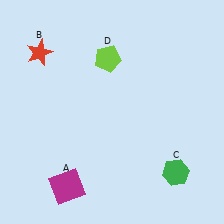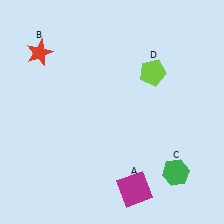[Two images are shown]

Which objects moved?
The objects that moved are: the magenta square (A), the lime pentagon (D).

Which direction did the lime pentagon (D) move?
The lime pentagon (D) moved right.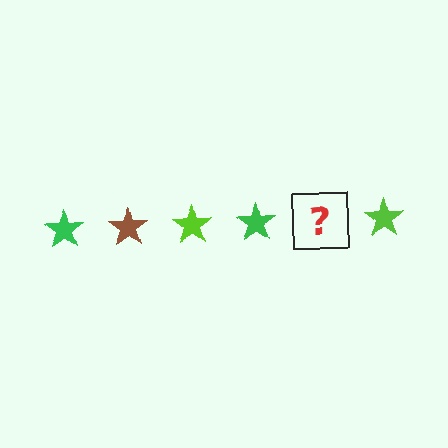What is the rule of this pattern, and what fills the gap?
The rule is that the pattern cycles through green, brown, lime stars. The gap should be filled with a brown star.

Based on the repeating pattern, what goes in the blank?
The blank should be a brown star.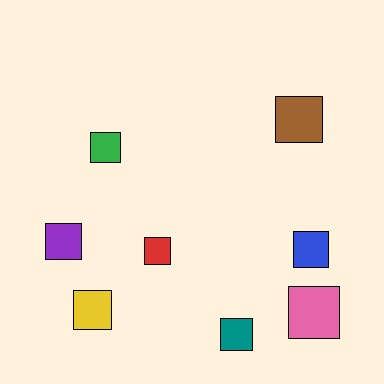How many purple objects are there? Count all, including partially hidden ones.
There is 1 purple object.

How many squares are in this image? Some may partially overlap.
There are 8 squares.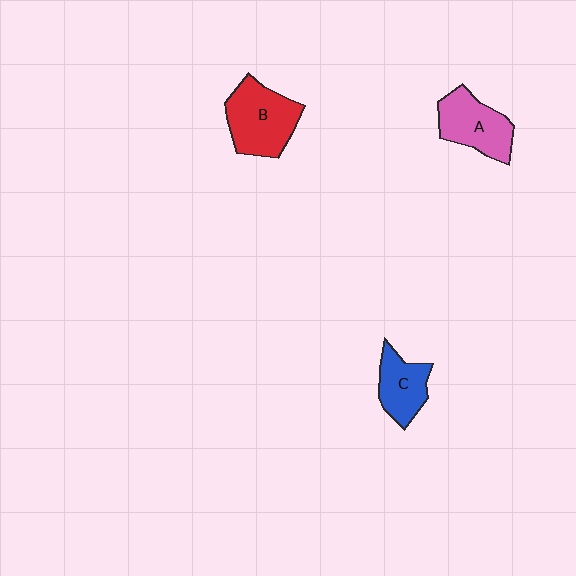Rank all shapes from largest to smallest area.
From largest to smallest: B (red), A (pink), C (blue).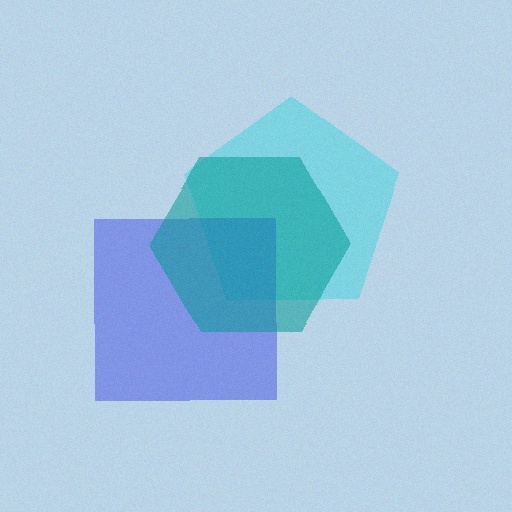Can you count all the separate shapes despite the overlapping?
Yes, there are 3 separate shapes.